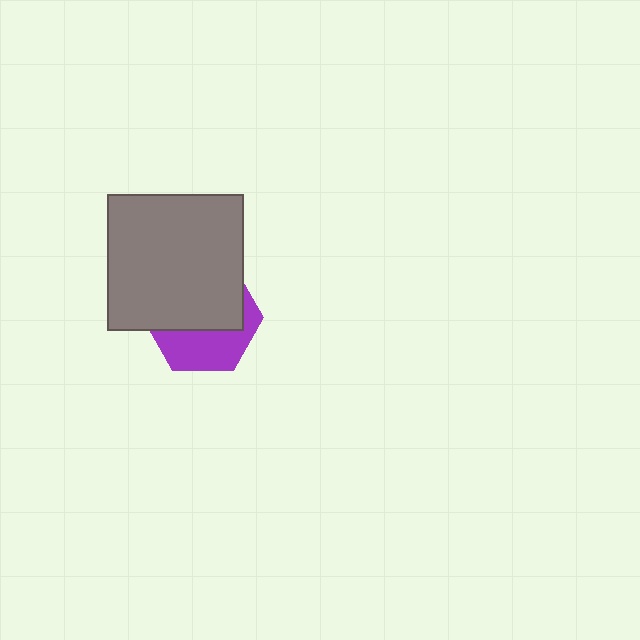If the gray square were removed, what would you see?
You would see the complete purple hexagon.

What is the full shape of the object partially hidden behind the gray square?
The partially hidden object is a purple hexagon.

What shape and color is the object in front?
The object in front is a gray square.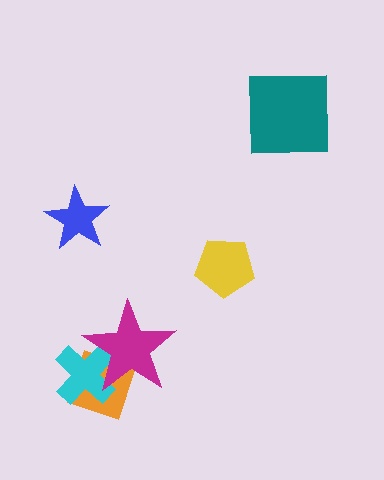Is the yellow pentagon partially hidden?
No, no other shape covers it.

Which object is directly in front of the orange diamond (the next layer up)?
The cyan cross is directly in front of the orange diamond.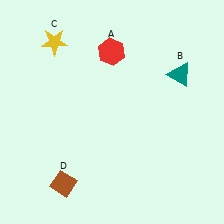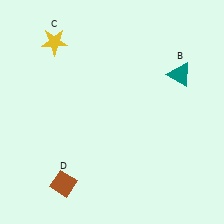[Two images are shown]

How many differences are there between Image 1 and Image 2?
There is 1 difference between the two images.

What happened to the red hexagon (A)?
The red hexagon (A) was removed in Image 2. It was in the top-left area of Image 1.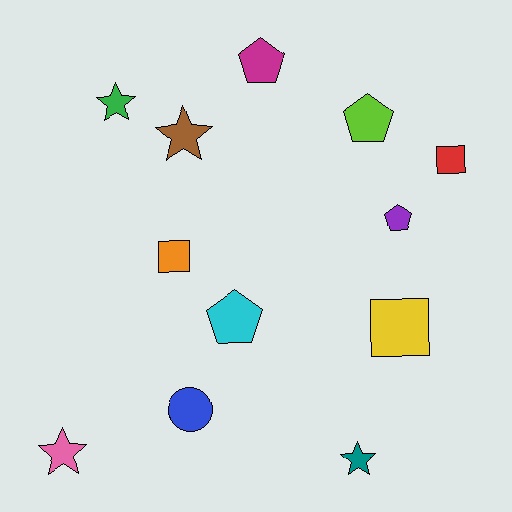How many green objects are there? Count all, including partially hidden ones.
There is 1 green object.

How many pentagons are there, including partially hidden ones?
There are 4 pentagons.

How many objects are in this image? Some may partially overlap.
There are 12 objects.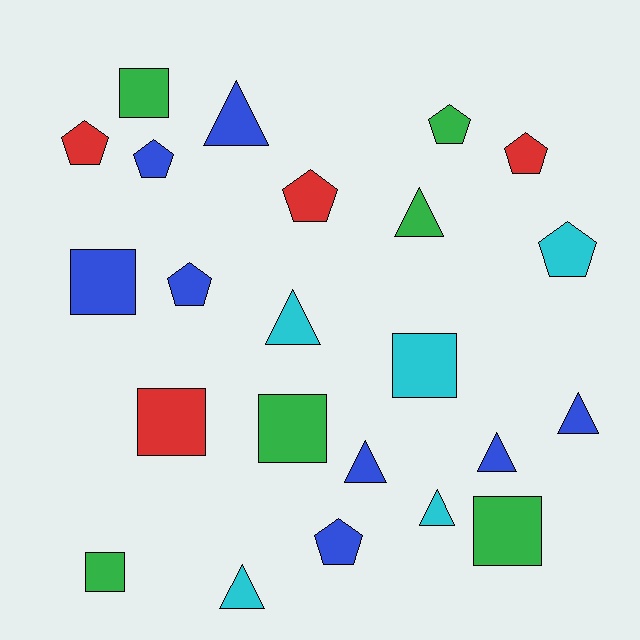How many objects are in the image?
There are 23 objects.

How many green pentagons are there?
There is 1 green pentagon.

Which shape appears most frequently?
Pentagon, with 8 objects.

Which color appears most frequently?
Blue, with 8 objects.